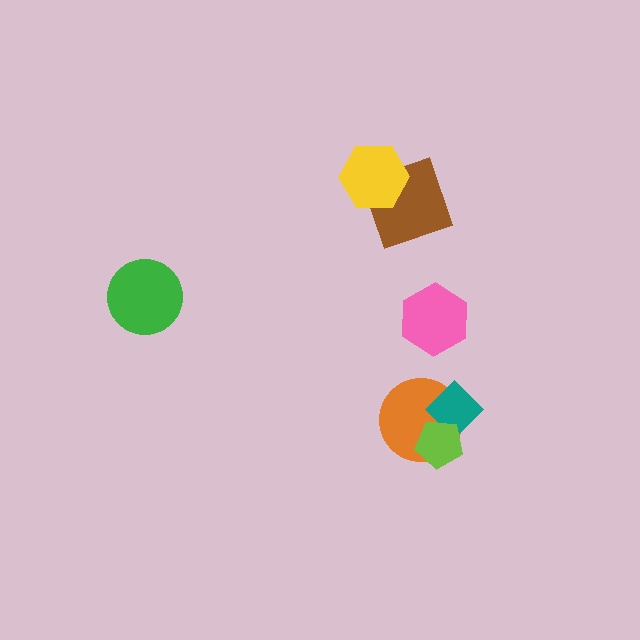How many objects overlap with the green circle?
0 objects overlap with the green circle.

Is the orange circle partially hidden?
Yes, it is partially covered by another shape.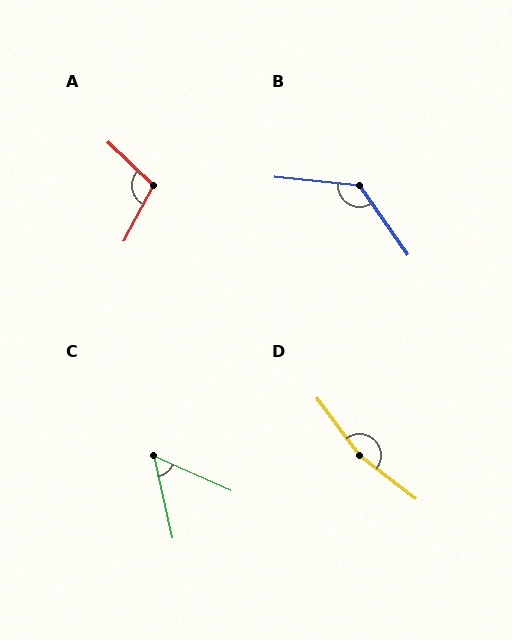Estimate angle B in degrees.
Approximately 131 degrees.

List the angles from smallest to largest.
C (54°), A (106°), B (131°), D (164°).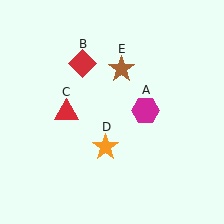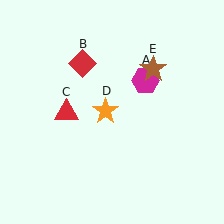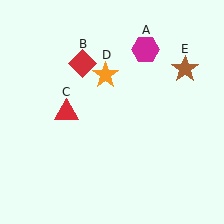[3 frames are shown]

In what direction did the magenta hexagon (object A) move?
The magenta hexagon (object A) moved up.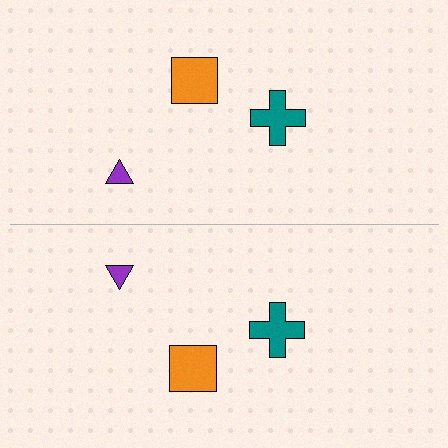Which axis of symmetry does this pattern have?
The pattern has a horizontal axis of symmetry running through the center of the image.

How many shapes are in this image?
There are 6 shapes in this image.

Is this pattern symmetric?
Yes, this pattern has bilateral (reflection) symmetry.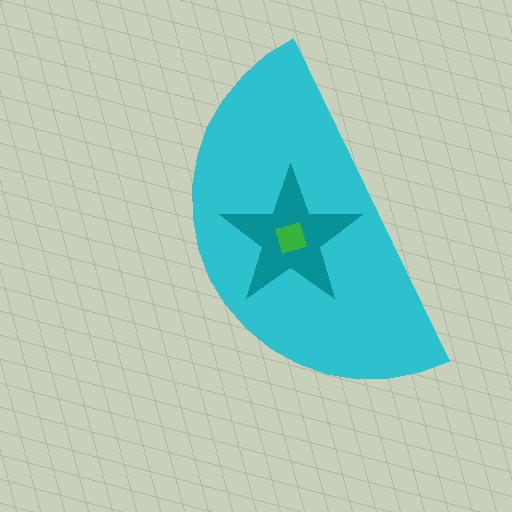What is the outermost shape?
The cyan semicircle.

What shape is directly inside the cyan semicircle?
The teal star.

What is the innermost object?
The green diamond.